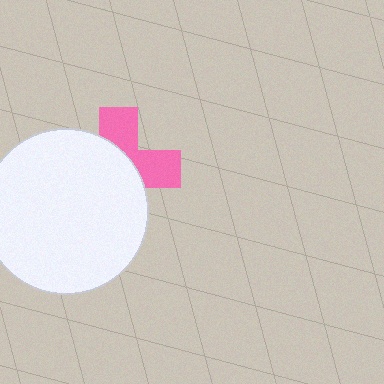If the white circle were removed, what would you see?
You would see the complete pink cross.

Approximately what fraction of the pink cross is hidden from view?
Roughly 61% of the pink cross is hidden behind the white circle.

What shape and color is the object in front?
The object in front is a white circle.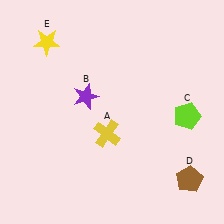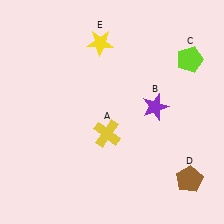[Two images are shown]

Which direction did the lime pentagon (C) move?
The lime pentagon (C) moved up.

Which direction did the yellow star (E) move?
The yellow star (E) moved right.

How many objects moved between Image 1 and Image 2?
3 objects moved between the two images.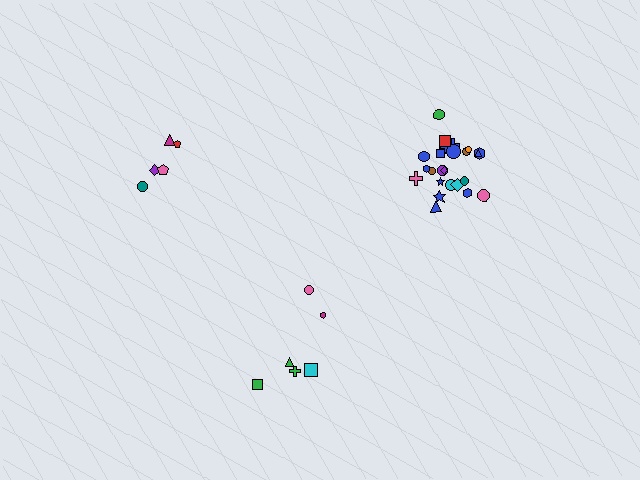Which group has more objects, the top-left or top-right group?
The top-right group.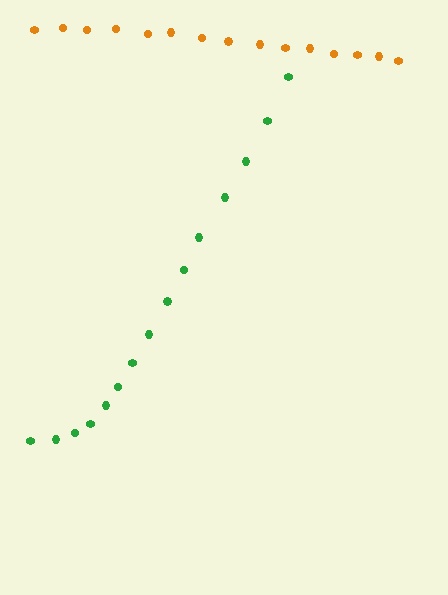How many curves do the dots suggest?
There are 2 distinct paths.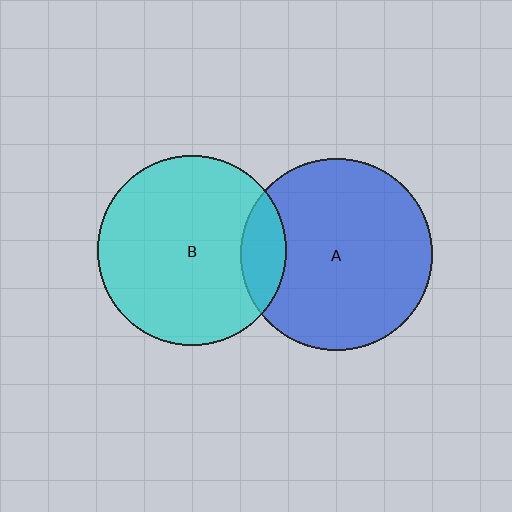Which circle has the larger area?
Circle A (blue).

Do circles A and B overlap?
Yes.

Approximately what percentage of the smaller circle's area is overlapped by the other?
Approximately 15%.